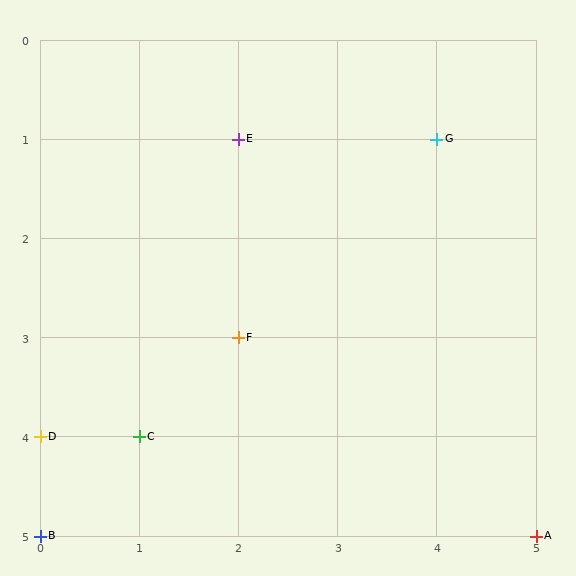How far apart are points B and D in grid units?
Points B and D are 1 row apart.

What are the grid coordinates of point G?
Point G is at grid coordinates (4, 1).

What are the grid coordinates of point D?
Point D is at grid coordinates (0, 4).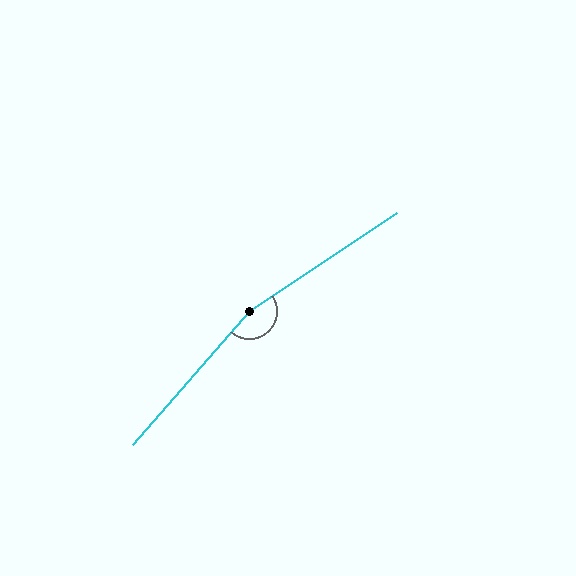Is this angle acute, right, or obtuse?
It is obtuse.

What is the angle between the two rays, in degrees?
Approximately 165 degrees.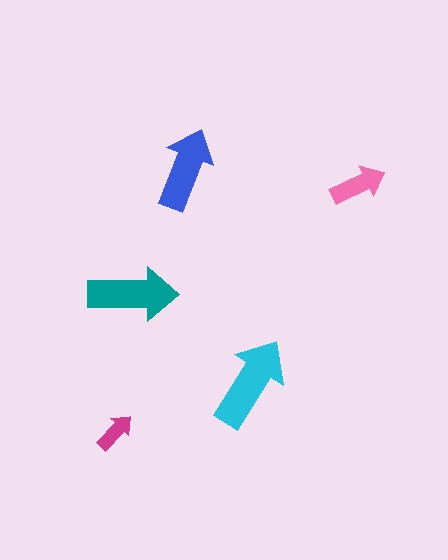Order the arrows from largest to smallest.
the cyan one, the teal one, the blue one, the pink one, the magenta one.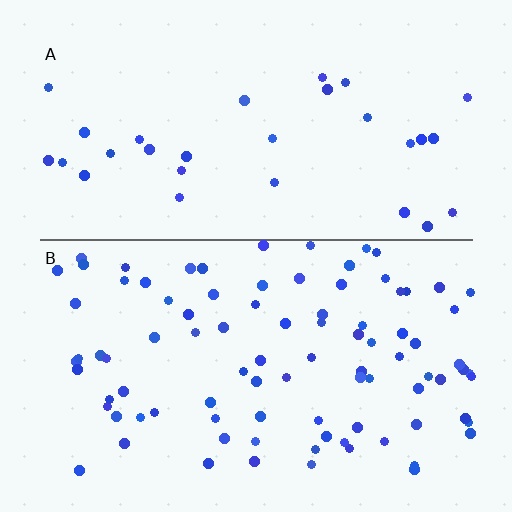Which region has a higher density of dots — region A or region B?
B (the bottom).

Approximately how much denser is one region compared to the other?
Approximately 3.0× — region B over region A.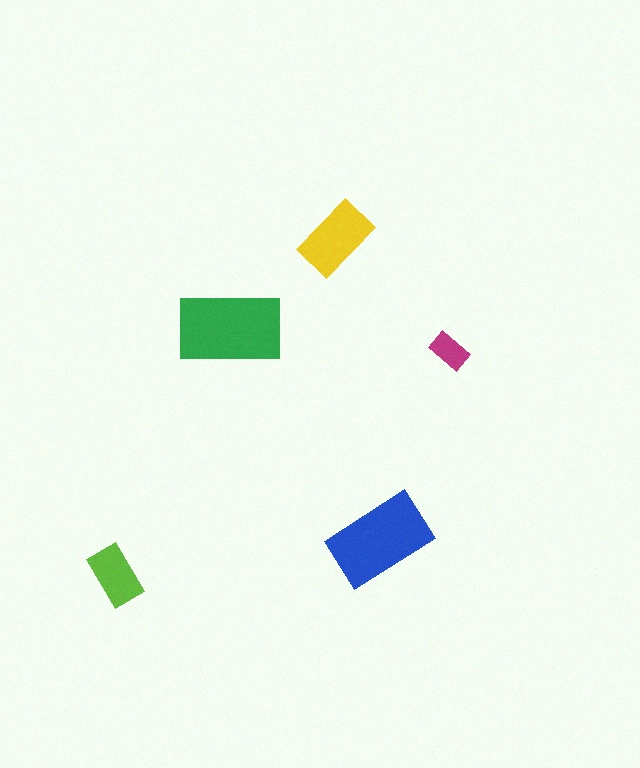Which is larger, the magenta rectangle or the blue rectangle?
The blue one.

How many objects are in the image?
There are 5 objects in the image.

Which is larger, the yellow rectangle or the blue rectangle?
The blue one.